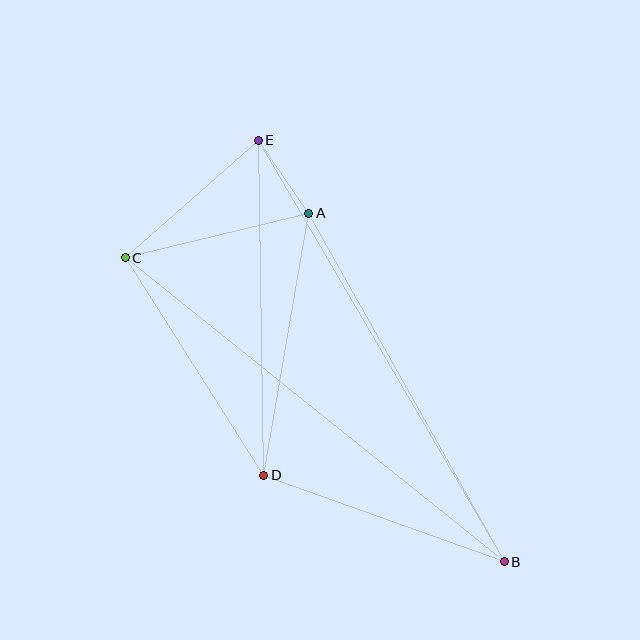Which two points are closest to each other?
Points A and E are closest to each other.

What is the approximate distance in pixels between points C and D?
The distance between C and D is approximately 258 pixels.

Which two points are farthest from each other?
Points B and E are farthest from each other.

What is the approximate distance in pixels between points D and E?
The distance between D and E is approximately 335 pixels.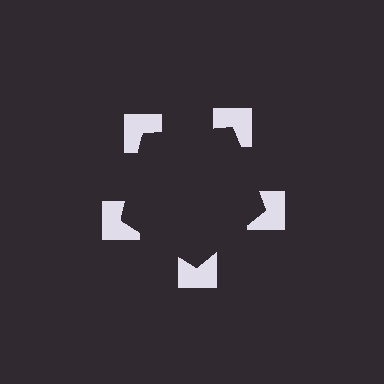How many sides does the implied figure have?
5 sides.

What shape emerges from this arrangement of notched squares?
An illusory pentagon — its edges are inferred from the aligned wedge cuts in the notched squares, not physically drawn.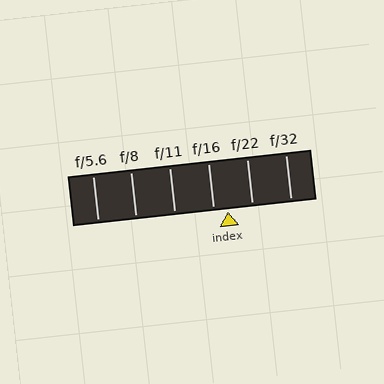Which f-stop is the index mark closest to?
The index mark is closest to f/16.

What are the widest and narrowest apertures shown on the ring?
The widest aperture shown is f/5.6 and the narrowest is f/32.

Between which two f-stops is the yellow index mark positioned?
The index mark is between f/16 and f/22.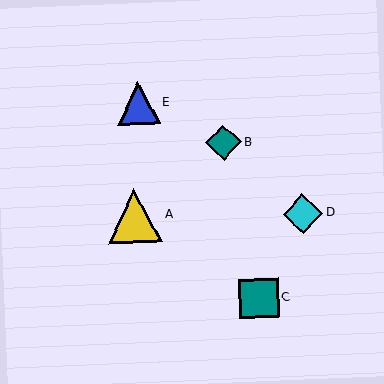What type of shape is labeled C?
Shape C is a teal square.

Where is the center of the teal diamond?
The center of the teal diamond is at (223, 143).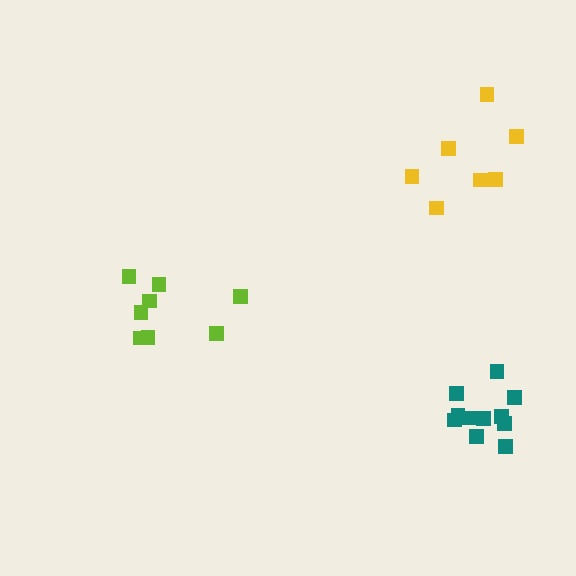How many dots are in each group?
Group 1: 8 dots, Group 2: 7 dots, Group 3: 11 dots (26 total).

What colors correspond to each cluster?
The clusters are colored: lime, yellow, teal.